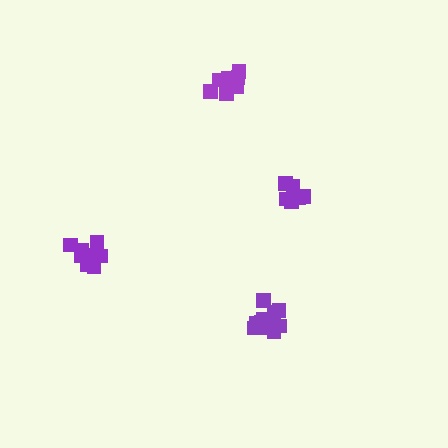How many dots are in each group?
Group 1: 9 dots, Group 2: 6 dots, Group 3: 11 dots, Group 4: 8 dots (34 total).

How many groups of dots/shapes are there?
There are 4 groups.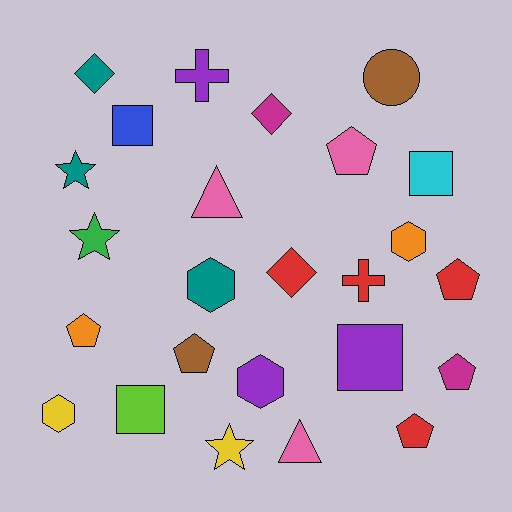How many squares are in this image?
There are 4 squares.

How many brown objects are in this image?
There are 2 brown objects.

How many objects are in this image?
There are 25 objects.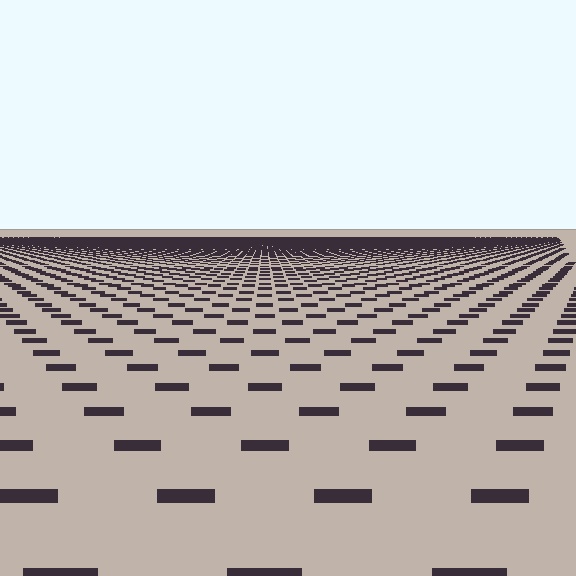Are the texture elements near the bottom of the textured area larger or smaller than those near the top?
Larger. Near the bottom, elements are closer to the viewer and appear at a bigger on-screen size.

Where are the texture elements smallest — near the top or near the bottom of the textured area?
Near the top.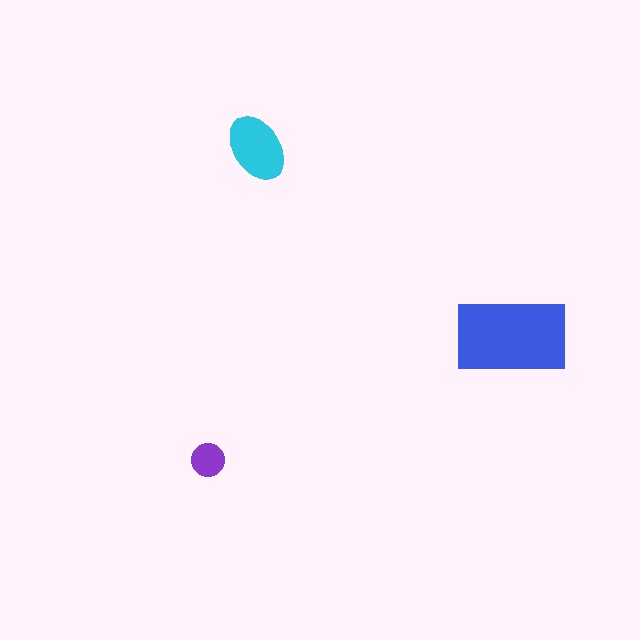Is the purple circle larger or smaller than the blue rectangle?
Smaller.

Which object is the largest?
The blue rectangle.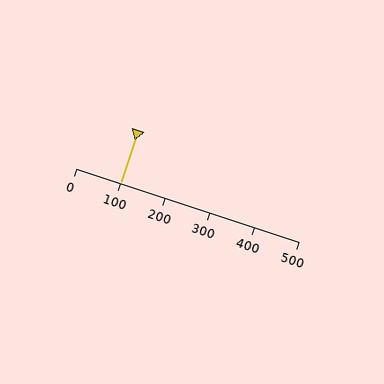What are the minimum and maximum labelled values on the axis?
The axis runs from 0 to 500.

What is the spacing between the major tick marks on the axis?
The major ticks are spaced 100 apart.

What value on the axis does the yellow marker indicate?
The marker indicates approximately 100.